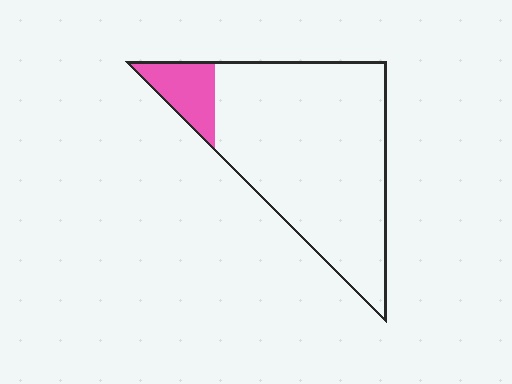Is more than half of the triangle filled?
No.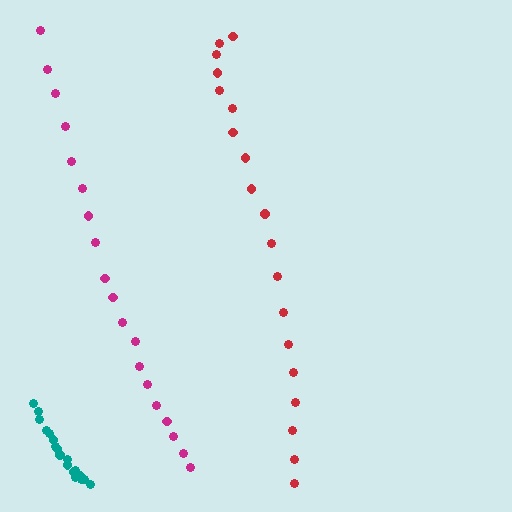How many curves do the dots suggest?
There are 3 distinct paths.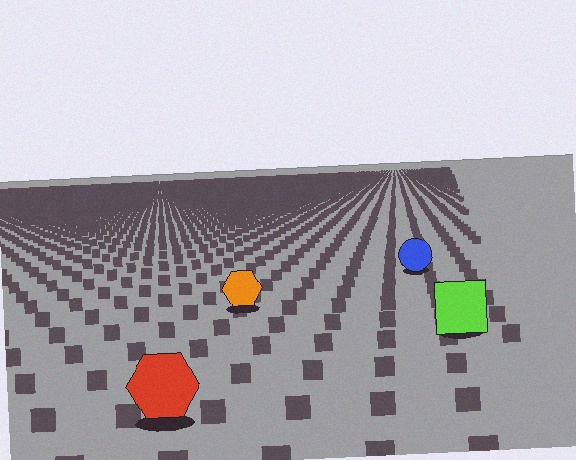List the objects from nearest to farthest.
From nearest to farthest: the red hexagon, the lime square, the orange hexagon, the blue circle.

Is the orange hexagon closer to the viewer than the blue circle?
Yes. The orange hexagon is closer — you can tell from the texture gradient: the ground texture is coarser near it.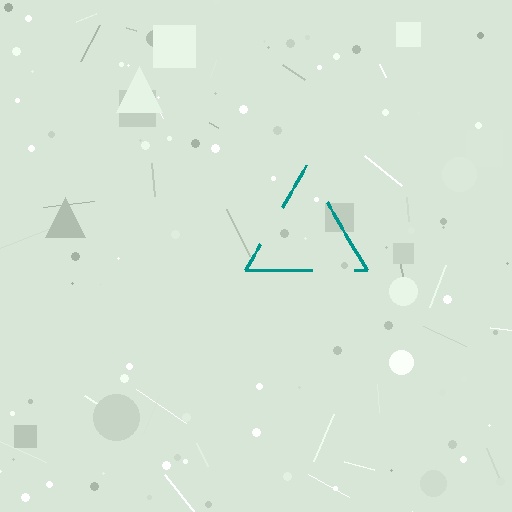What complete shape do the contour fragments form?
The contour fragments form a triangle.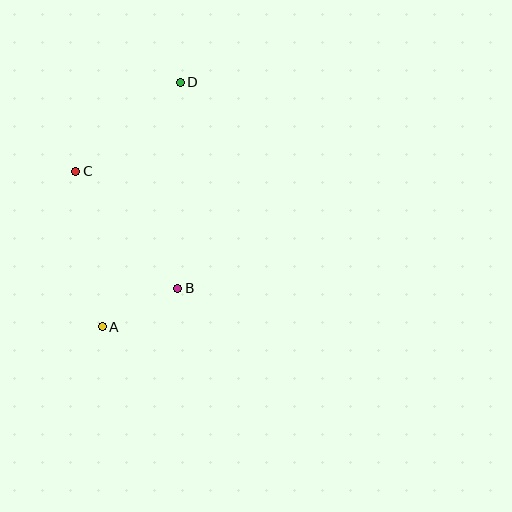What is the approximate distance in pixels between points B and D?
The distance between B and D is approximately 206 pixels.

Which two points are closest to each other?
Points A and B are closest to each other.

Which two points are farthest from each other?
Points A and D are farthest from each other.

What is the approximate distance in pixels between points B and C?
The distance between B and C is approximately 155 pixels.